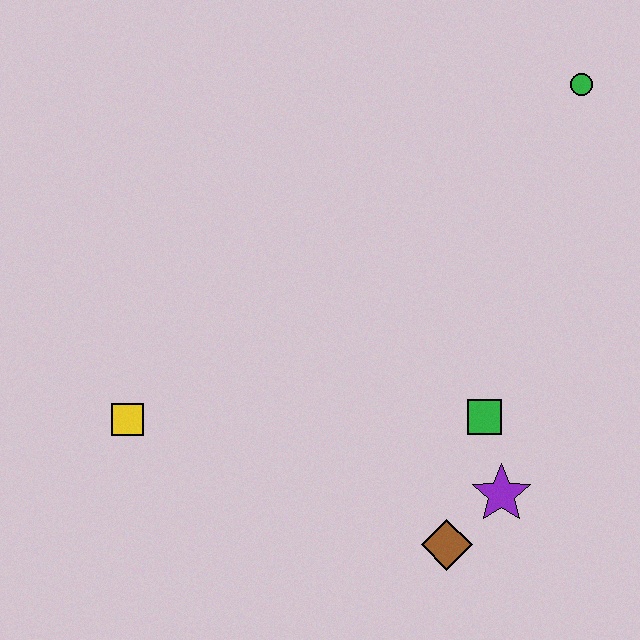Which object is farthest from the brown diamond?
The green circle is farthest from the brown diamond.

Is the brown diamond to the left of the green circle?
Yes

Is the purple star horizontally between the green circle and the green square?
Yes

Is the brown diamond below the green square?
Yes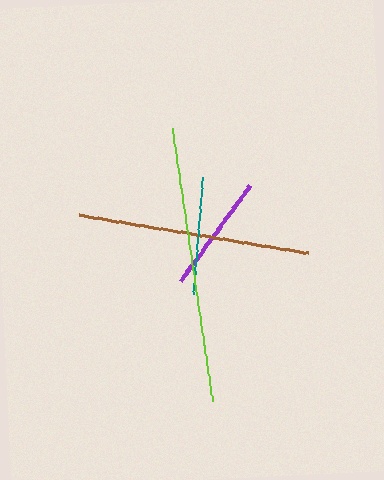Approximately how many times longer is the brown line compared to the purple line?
The brown line is approximately 2.0 times the length of the purple line.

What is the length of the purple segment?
The purple segment is approximately 118 pixels long.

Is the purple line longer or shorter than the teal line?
The purple line is longer than the teal line.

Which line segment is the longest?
The lime line is the longest at approximately 276 pixels.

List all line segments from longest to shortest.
From longest to shortest: lime, brown, purple, teal.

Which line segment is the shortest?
The teal line is the shortest at approximately 117 pixels.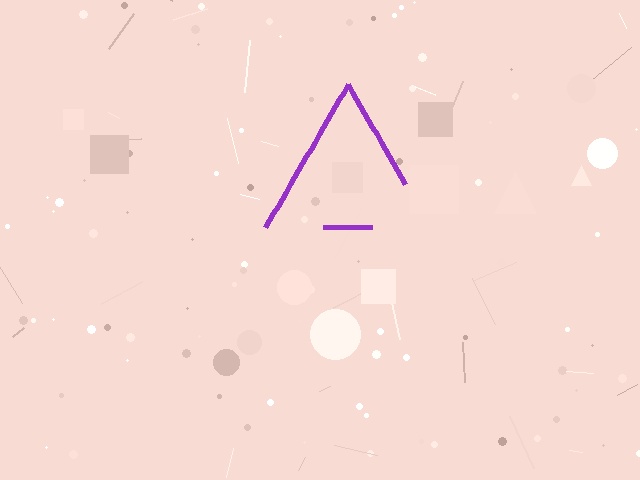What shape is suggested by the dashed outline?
The dashed outline suggests a triangle.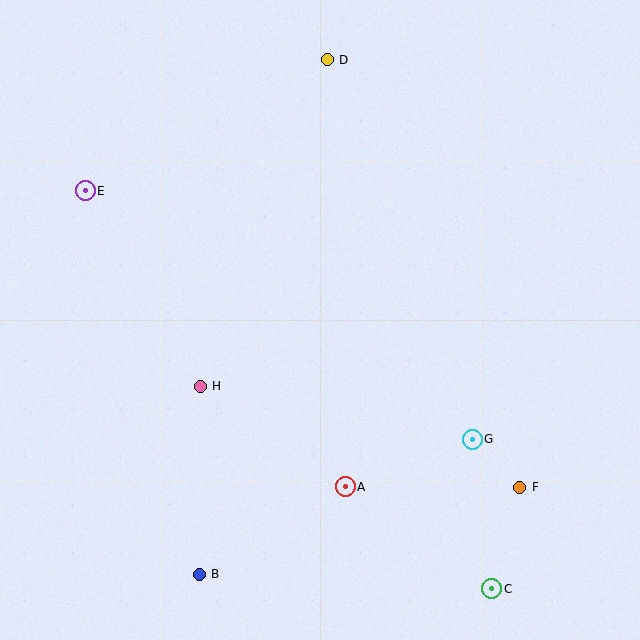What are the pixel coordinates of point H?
Point H is at (200, 386).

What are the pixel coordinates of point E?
Point E is at (85, 191).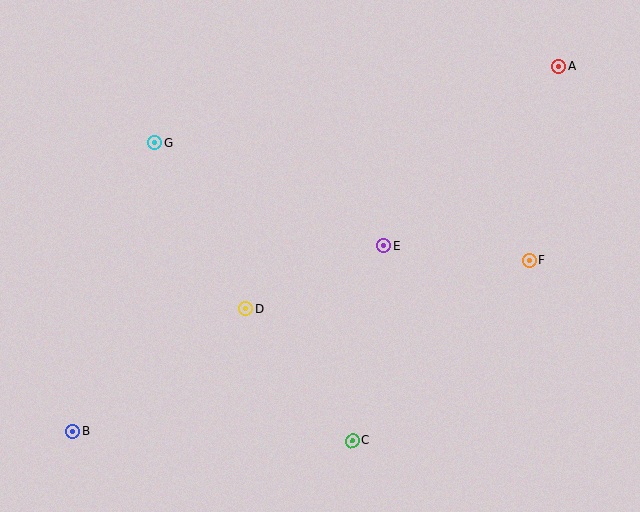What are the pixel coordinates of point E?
Point E is at (383, 246).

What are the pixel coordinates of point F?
Point F is at (529, 261).